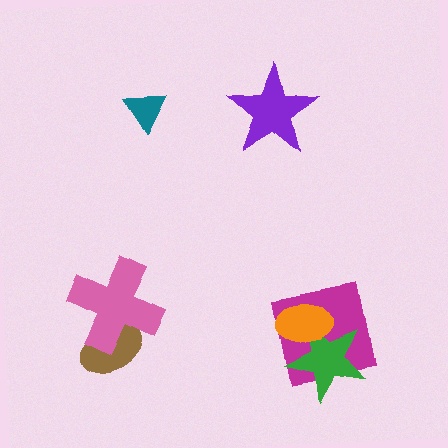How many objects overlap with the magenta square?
2 objects overlap with the magenta square.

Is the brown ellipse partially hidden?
Yes, it is partially covered by another shape.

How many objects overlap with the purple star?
0 objects overlap with the purple star.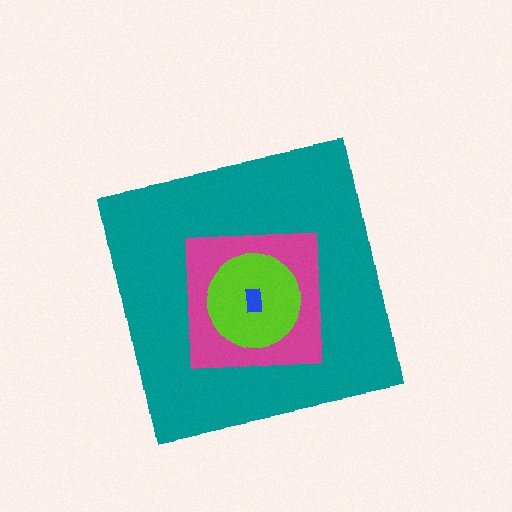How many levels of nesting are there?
4.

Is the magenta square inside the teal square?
Yes.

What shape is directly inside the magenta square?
The lime circle.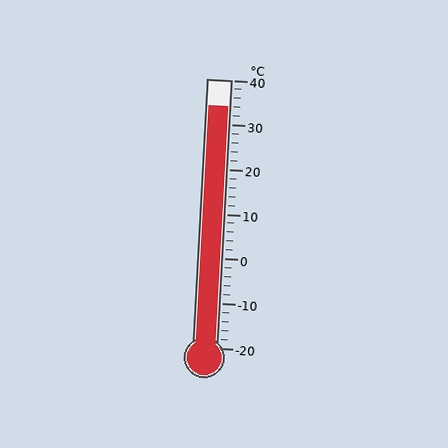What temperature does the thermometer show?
The thermometer shows approximately 34°C.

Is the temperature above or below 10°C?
The temperature is above 10°C.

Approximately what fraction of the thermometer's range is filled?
The thermometer is filled to approximately 90% of its range.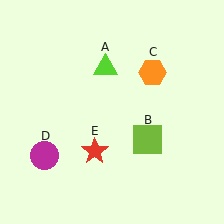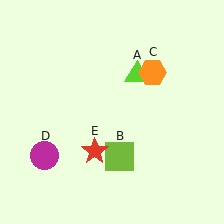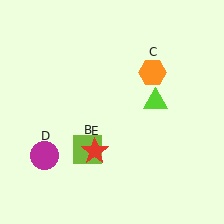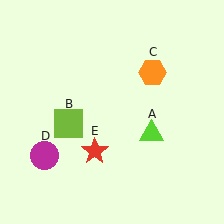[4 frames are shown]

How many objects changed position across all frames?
2 objects changed position: lime triangle (object A), lime square (object B).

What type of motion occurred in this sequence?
The lime triangle (object A), lime square (object B) rotated clockwise around the center of the scene.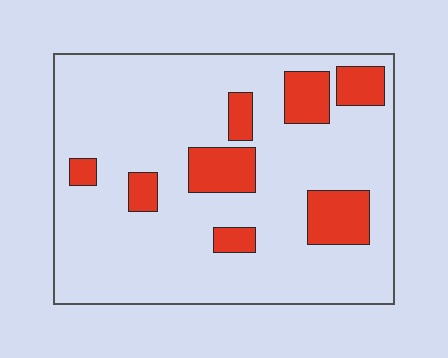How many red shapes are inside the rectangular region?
8.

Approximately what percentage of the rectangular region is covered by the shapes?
Approximately 20%.